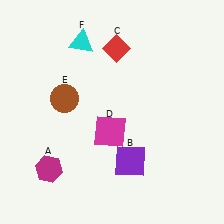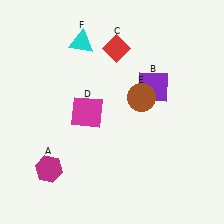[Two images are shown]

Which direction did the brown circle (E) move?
The brown circle (E) moved right.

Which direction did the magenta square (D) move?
The magenta square (D) moved left.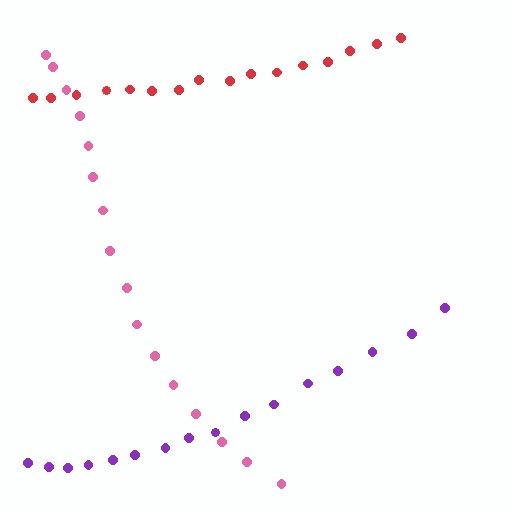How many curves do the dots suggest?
There are 3 distinct paths.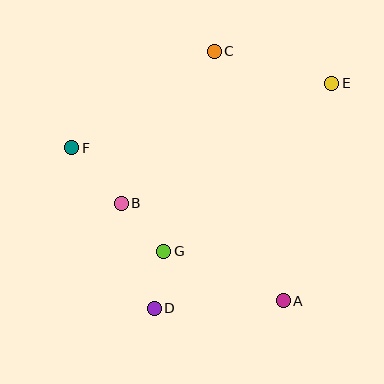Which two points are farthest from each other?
Points D and E are farthest from each other.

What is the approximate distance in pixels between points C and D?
The distance between C and D is approximately 264 pixels.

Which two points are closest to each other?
Points D and G are closest to each other.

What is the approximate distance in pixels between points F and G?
The distance between F and G is approximately 139 pixels.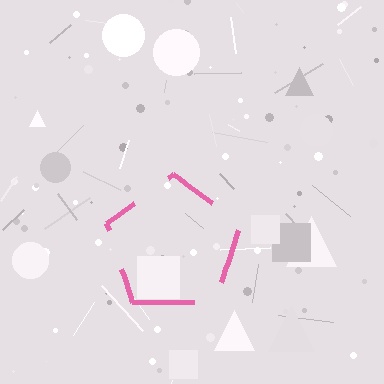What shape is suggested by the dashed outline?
The dashed outline suggests a pentagon.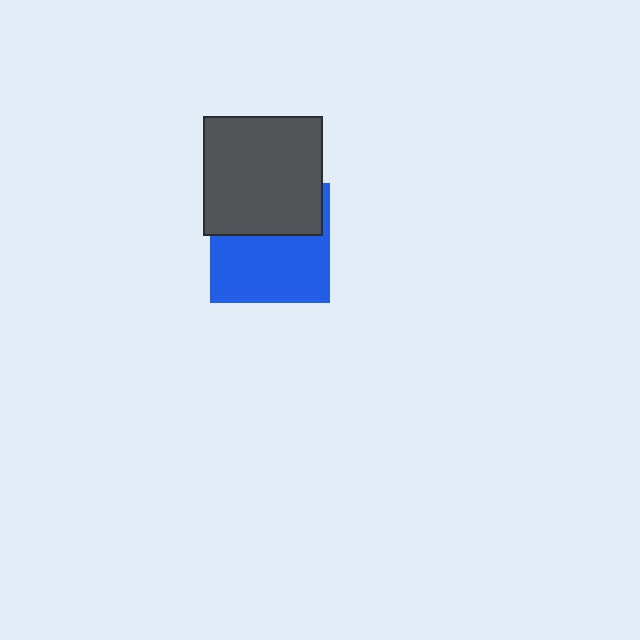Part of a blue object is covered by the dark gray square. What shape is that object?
It is a square.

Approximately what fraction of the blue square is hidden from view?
Roughly 41% of the blue square is hidden behind the dark gray square.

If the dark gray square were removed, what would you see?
You would see the complete blue square.